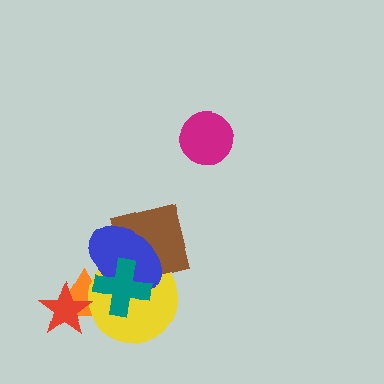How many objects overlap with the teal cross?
4 objects overlap with the teal cross.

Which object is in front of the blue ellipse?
The teal cross is in front of the blue ellipse.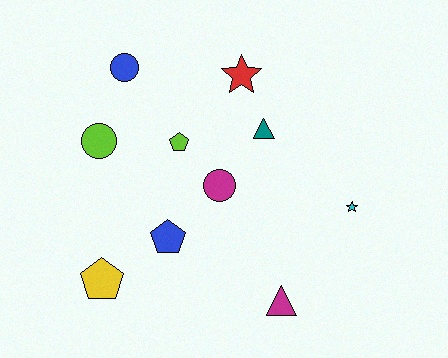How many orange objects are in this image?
There are no orange objects.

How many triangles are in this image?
There are 2 triangles.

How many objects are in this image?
There are 10 objects.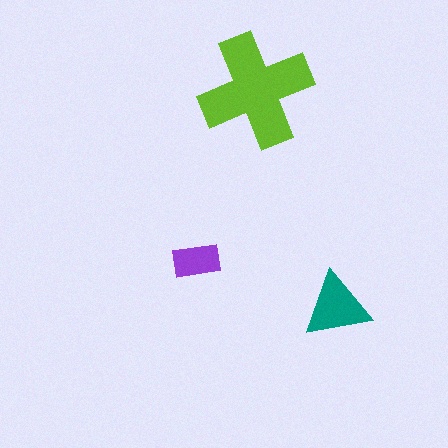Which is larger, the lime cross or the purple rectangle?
The lime cross.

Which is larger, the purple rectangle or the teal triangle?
The teal triangle.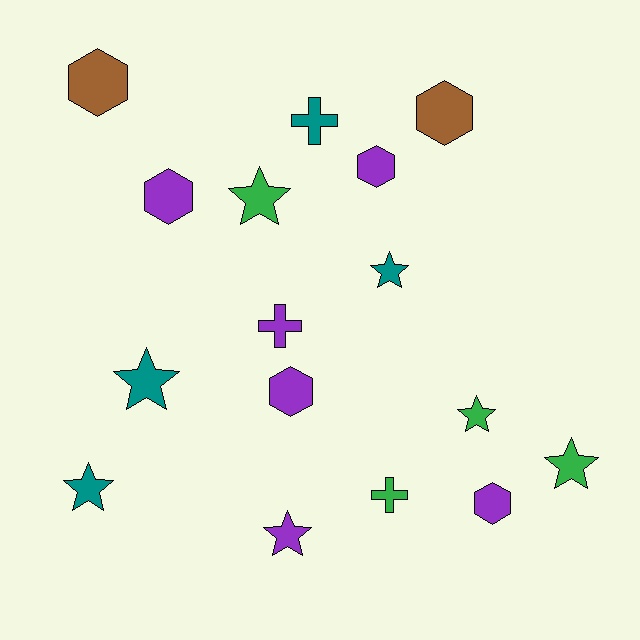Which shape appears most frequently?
Star, with 7 objects.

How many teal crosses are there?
There is 1 teal cross.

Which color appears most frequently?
Purple, with 6 objects.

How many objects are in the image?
There are 16 objects.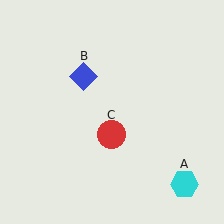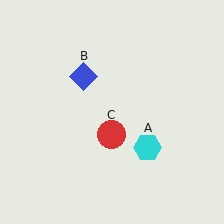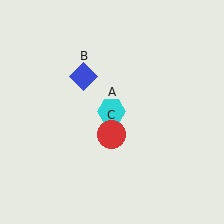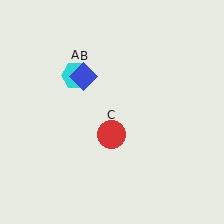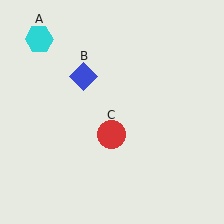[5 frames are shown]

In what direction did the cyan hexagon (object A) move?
The cyan hexagon (object A) moved up and to the left.